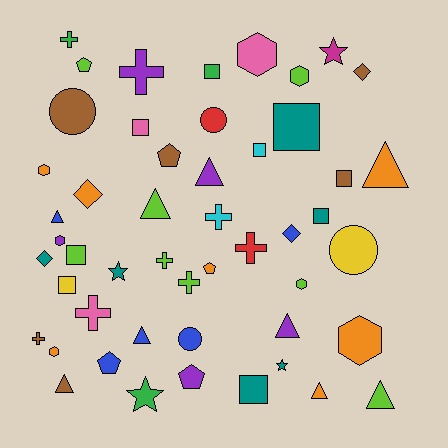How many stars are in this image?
There are 4 stars.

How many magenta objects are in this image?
There is 1 magenta object.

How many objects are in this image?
There are 50 objects.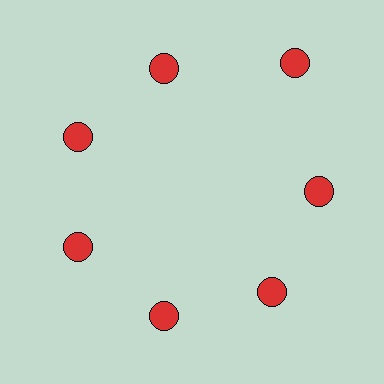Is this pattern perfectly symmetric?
No. The 7 red circles are arranged in a ring, but one element near the 1 o'clock position is pushed outward from the center, breaking the 7-fold rotational symmetry.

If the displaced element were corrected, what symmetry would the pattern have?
It would have 7-fold rotational symmetry — the pattern would map onto itself every 51 degrees.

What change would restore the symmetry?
The symmetry would be restored by moving it inward, back onto the ring so that all 7 circles sit at equal angles and equal distance from the center.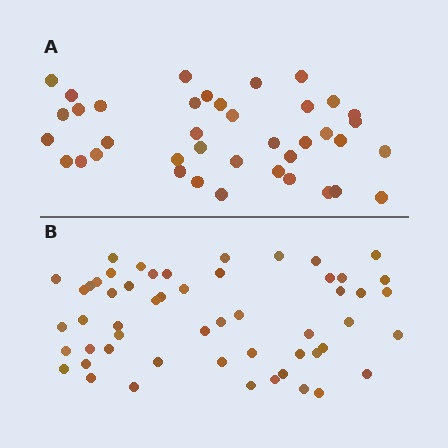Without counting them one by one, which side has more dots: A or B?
Region B (the bottom region) has more dots.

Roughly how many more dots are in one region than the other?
Region B has approximately 15 more dots than region A.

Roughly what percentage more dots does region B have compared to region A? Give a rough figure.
About 40% more.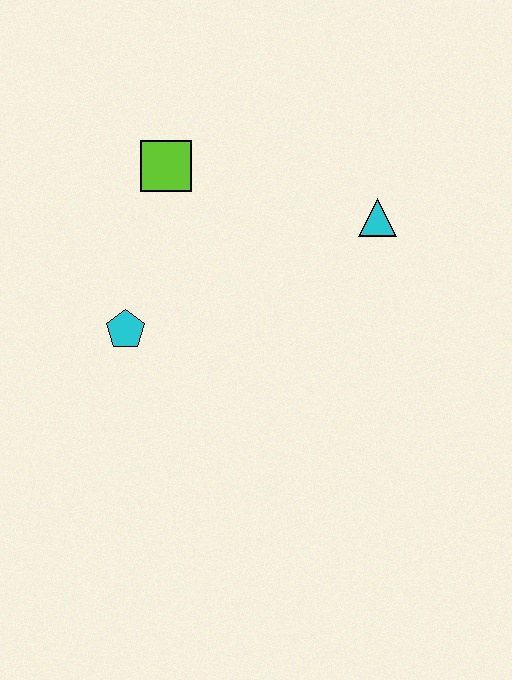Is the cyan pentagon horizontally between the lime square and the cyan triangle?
No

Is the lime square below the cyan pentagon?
No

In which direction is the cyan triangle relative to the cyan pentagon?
The cyan triangle is to the right of the cyan pentagon.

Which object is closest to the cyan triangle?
The lime square is closest to the cyan triangle.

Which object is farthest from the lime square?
The cyan triangle is farthest from the lime square.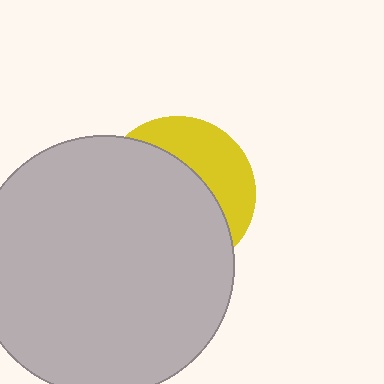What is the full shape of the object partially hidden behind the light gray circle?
The partially hidden object is a yellow circle.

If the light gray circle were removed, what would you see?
You would see the complete yellow circle.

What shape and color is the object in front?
The object in front is a light gray circle.